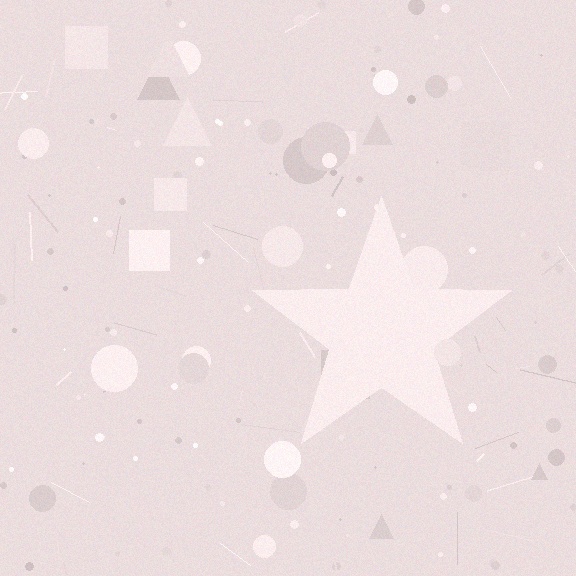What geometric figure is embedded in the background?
A star is embedded in the background.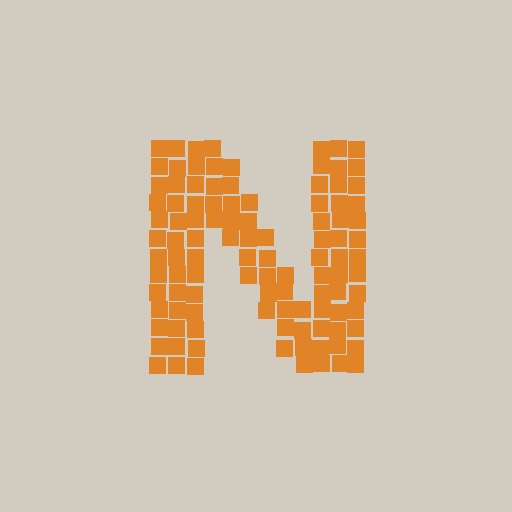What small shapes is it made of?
It is made of small squares.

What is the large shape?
The large shape is the letter N.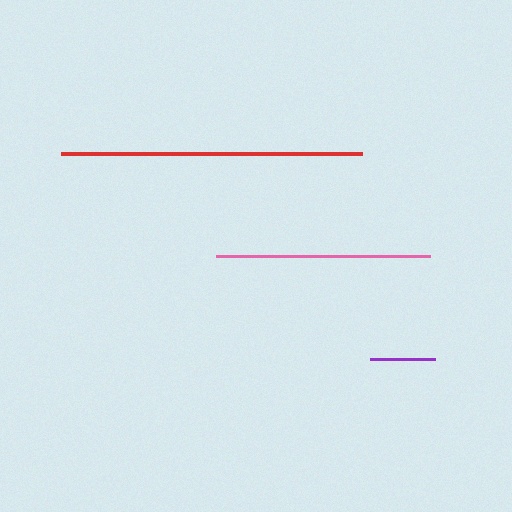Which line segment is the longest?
The red line is the longest at approximately 301 pixels.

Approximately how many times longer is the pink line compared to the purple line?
The pink line is approximately 3.3 times the length of the purple line.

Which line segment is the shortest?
The purple line is the shortest at approximately 64 pixels.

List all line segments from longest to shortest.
From longest to shortest: red, pink, purple.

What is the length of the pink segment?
The pink segment is approximately 213 pixels long.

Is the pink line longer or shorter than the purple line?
The pink line is longer than the purple line.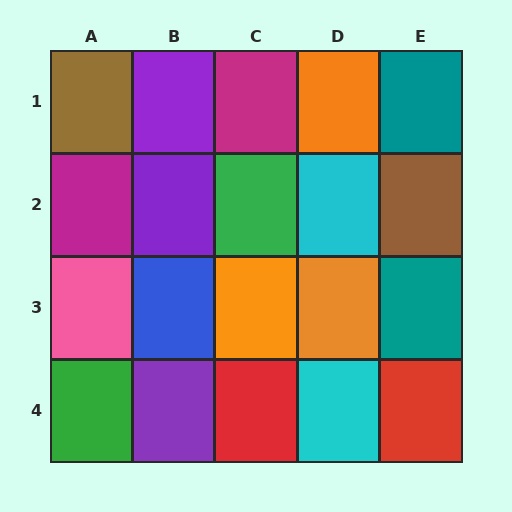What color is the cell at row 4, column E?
Red.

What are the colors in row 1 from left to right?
Brown, purple, magenta, orange, teal.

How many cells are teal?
2 cells are teal.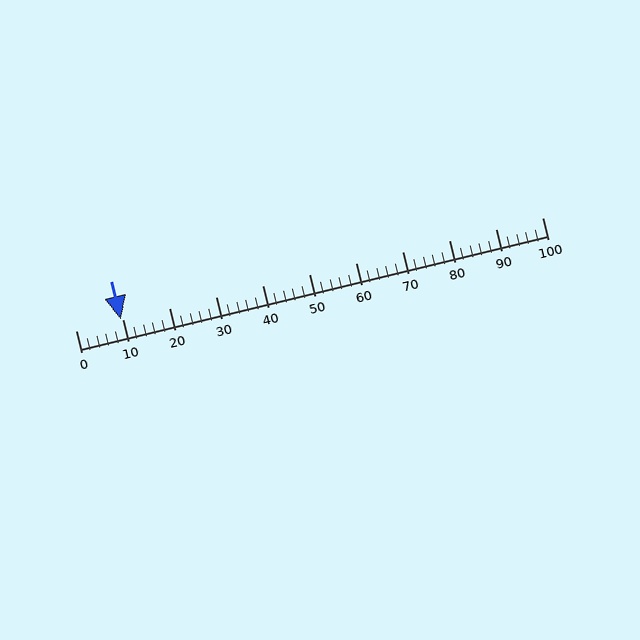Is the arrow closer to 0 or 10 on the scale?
The arrow is closer to 10.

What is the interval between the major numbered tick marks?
The major tick marks are spaced 10 units apart.